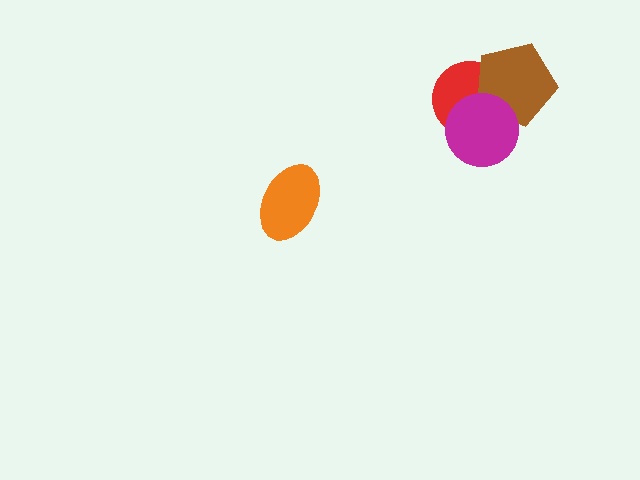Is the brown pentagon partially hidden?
Yes, it is partially covered by another shape.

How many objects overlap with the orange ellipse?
0 objects overlap with the orange ellipse.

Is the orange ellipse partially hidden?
No, no other shape covers it.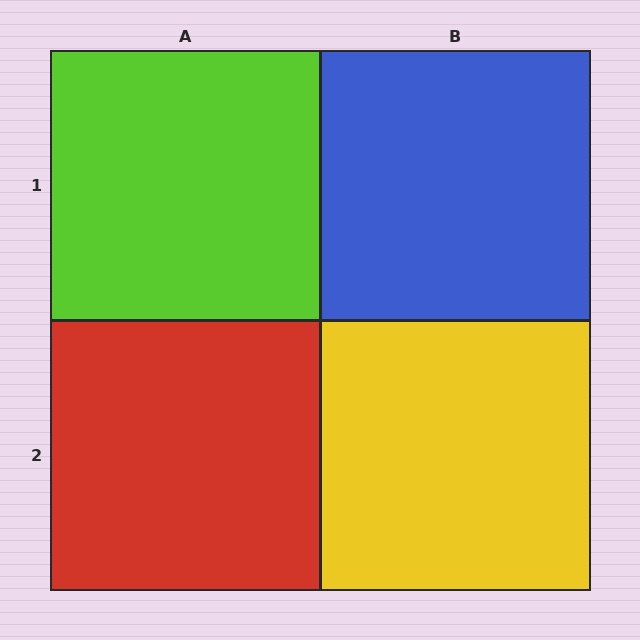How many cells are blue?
1 cell is blue.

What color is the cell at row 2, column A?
Red.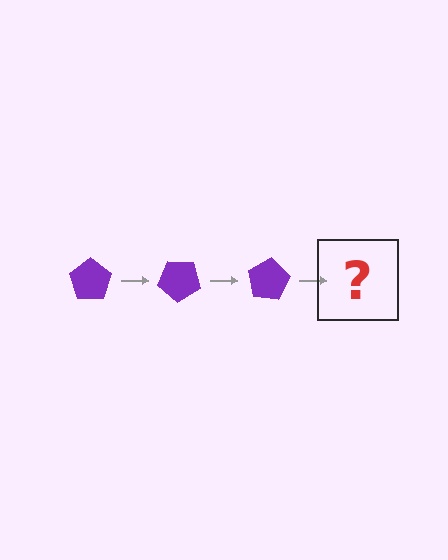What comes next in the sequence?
The next element should be a purple pentagon rotated 120 degrees.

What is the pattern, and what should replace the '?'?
The pattern is that the pentagon rotates 40 degrees each step. The '?' should be a purple pentagon rotated 120 degrees.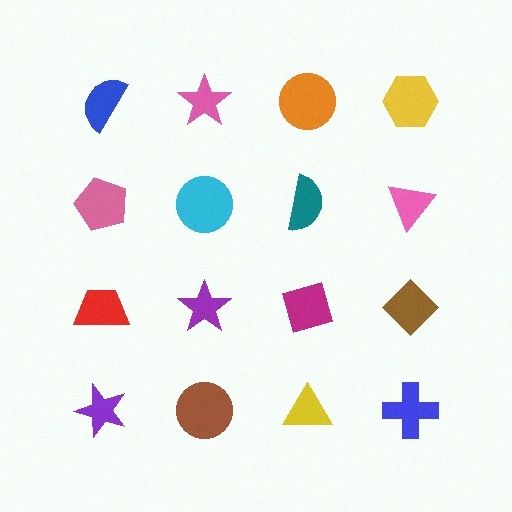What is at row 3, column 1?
A red trapezoid.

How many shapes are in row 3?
4 shapes.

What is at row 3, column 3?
A magenta diamond.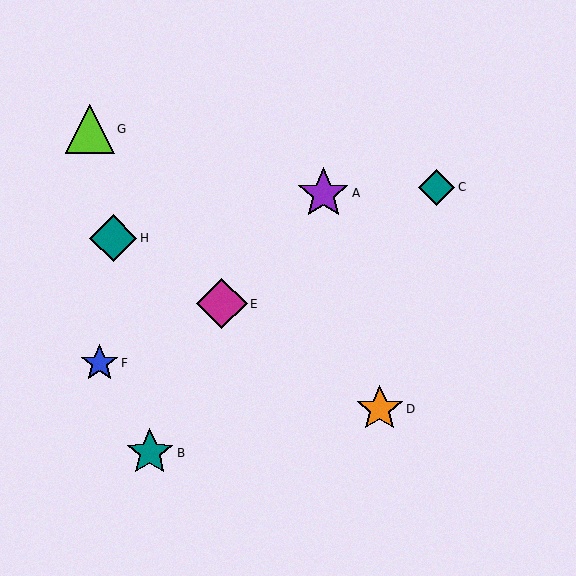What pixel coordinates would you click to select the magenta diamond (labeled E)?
Click at (222, 304) to select the magenta diamond E.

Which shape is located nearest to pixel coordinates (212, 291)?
The magenta diamond (labeled E) at (222, 304) is nearest to that location.